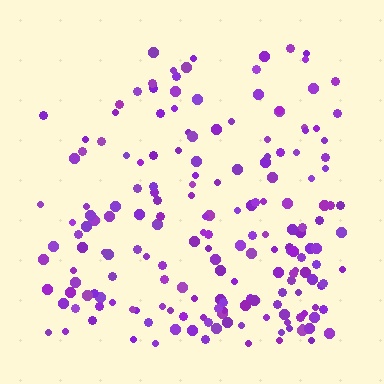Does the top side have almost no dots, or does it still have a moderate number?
Still a moderate number, just noticeably fewer than the bottom.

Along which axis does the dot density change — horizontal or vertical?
Vertical.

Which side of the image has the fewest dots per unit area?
The top.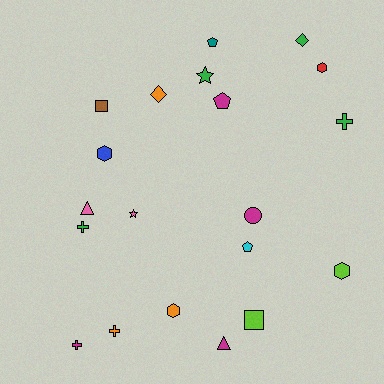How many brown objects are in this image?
There is 1 brown object.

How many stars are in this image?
There are 2 stars.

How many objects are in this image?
There are 20 objects.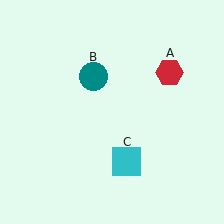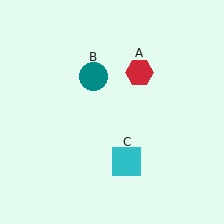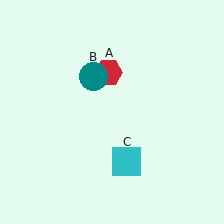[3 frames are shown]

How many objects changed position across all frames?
1 object changed position: red hexagon (object A).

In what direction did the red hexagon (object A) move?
The red hexagon (object A) moved left.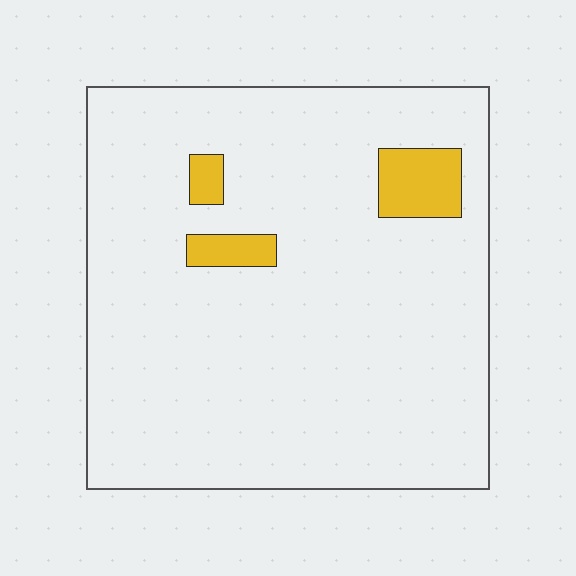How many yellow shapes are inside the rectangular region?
3.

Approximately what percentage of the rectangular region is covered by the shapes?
Approximately 5%.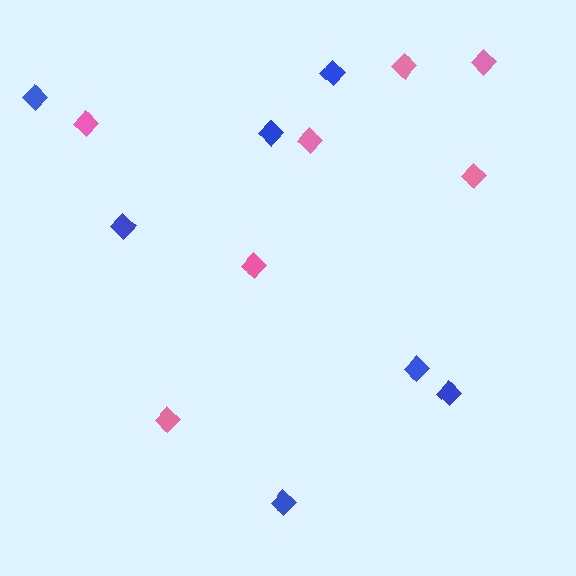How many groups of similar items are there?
There are 2 groups: one group of pink diamonds (7) and one group of blue diamonds (7).